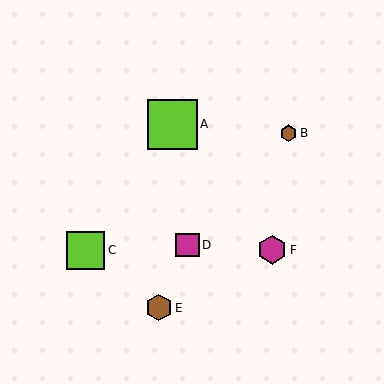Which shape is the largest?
The lime square (labeled A) is the largest.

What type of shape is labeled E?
Shape E is a brown hexagon.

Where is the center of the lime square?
The center of the lime square is at (172, 124).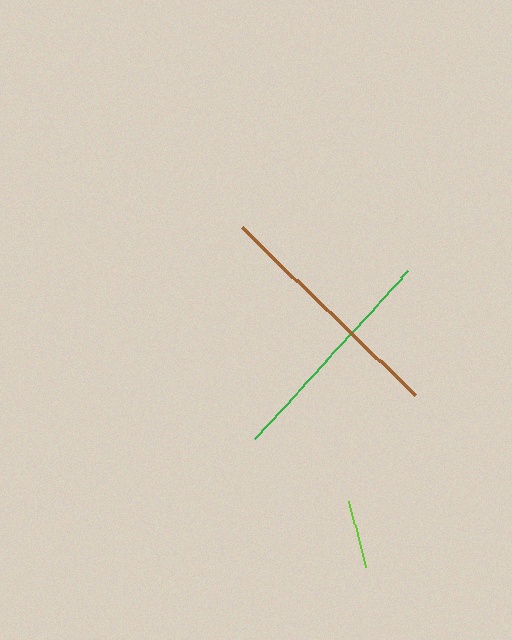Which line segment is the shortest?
The lime line is the shortest at approximately 68 pixels.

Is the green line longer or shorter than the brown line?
The brown line is longer than the green line.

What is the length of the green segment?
The green segment is approximately 227 pixels long.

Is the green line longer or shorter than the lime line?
The green line is longer than the lime line.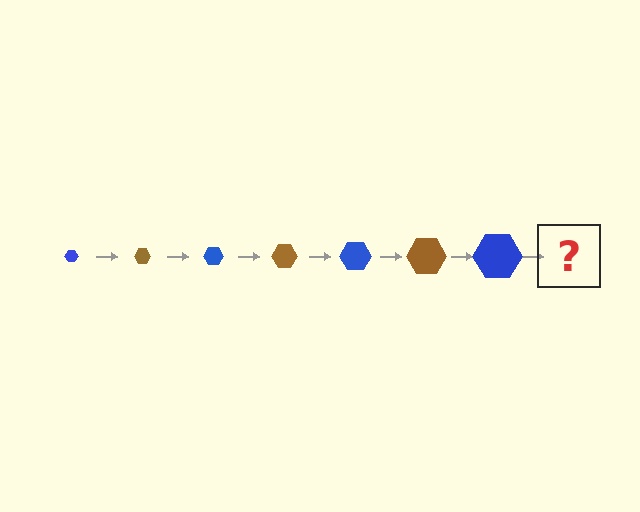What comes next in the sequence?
The next element should be a brown hexagon, larger than the previous one.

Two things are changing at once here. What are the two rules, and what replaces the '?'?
The two rules are that the hexagon grows larger each step and the color cycles through blue and brown. The '?' should be a brown hexagon, larger than the previous one.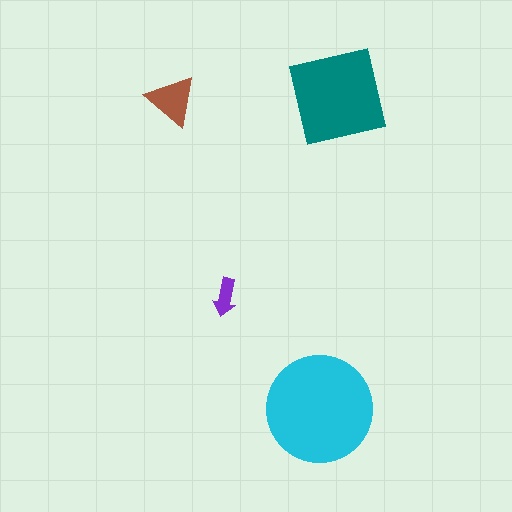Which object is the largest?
The cyan circle.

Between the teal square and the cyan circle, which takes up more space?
The cyan circle.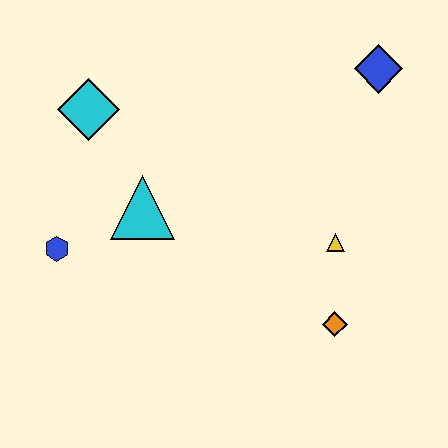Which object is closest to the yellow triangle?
The orange diamond is closest to the yellow triangle.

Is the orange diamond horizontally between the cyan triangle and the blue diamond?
Yes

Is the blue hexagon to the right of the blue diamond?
No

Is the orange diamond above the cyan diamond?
No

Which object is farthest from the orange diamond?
The cyan diamond is farthest from the orange diamond.